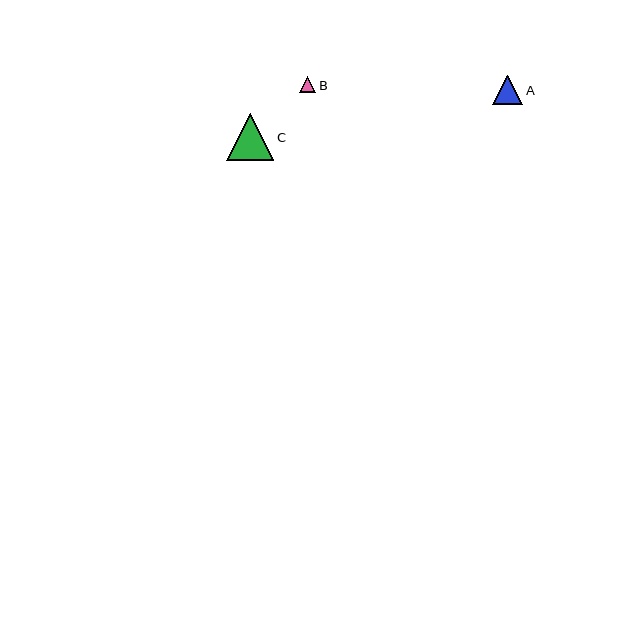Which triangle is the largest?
Triangle C is the largest with a size of approximately 47 pixels.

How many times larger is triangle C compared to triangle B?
Triangle C is approximately 3.0 times the size of triangle B.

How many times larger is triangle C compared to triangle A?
Triangle C is approximately 1.6 times the size of triangle A.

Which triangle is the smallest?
Triangle B is the smallest with a size of approximately 16 pixels.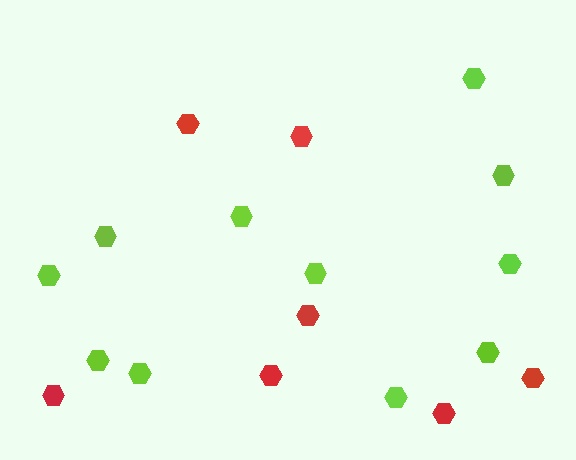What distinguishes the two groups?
There are 2 groups: one group of red hexagons (7) and one group of lime hexagons (11).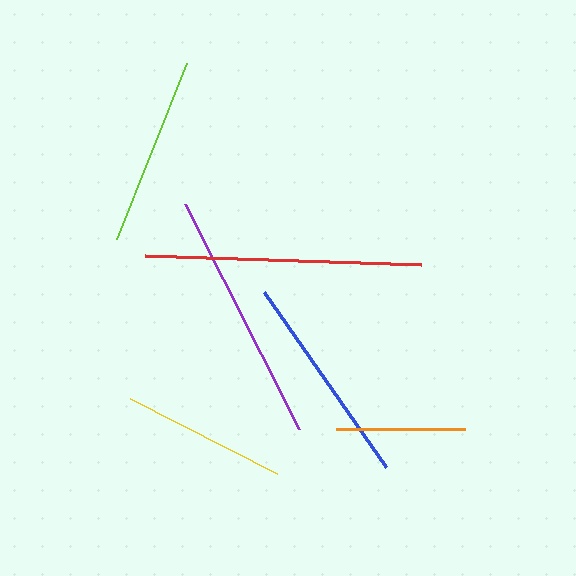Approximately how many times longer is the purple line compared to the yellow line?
The purple line is approximately 1.5 times the length of the yellow line.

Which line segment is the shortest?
The orange line is the shortest at approximately 129 pixels.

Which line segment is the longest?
The red line is the longest at approximately 276 pixels.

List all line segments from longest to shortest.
From longest to shortest: red, purple, blue, lime, yellow, orange.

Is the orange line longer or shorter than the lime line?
The lime line is longer than the orange line.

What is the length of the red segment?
The red segment is approximately 276 pixels long.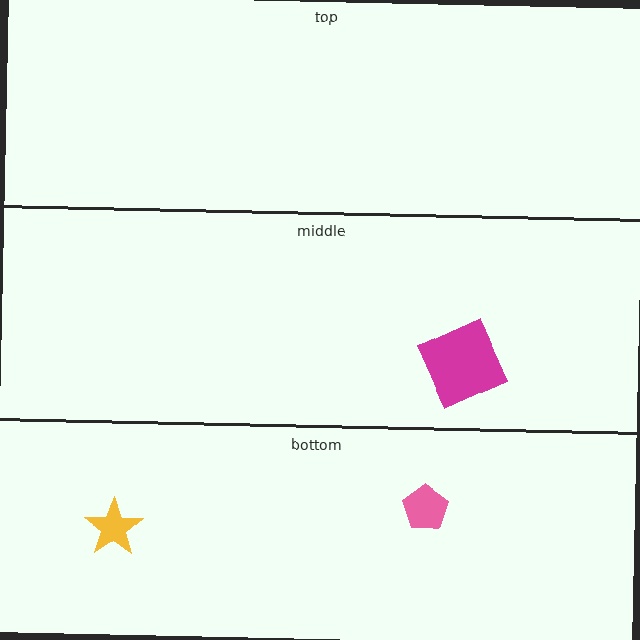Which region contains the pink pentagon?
The bottom region.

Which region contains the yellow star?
The bottom region.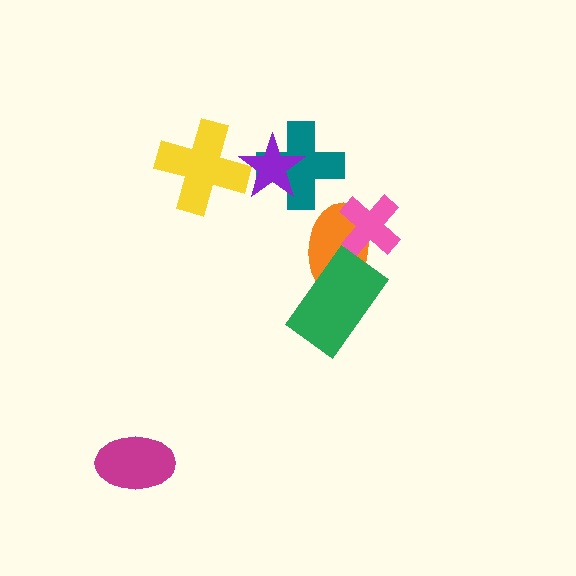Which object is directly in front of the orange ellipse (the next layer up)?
The pink cross is directly in front of the orange ellipse.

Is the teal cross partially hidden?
Yes, it is partially covered by another shape.